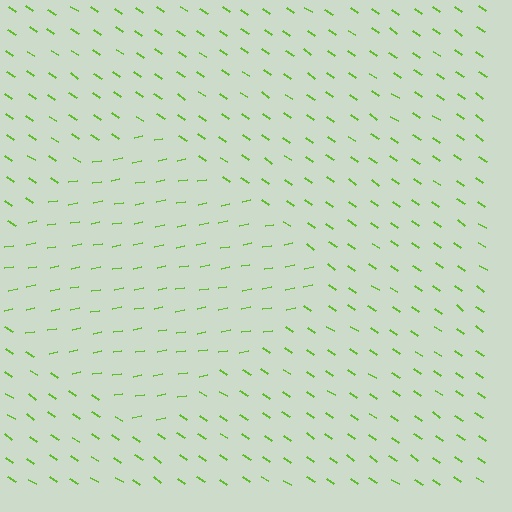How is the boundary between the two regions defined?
The boundary is defined purely by a change in line orientation (approximately 45 degrees difference). All lines are the same color and thickness.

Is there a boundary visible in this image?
Yes, there is a texture boundary formed by a change in line orientation.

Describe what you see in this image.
The image is filled with small lime line segments. A diamond region in the image has lines oriented differently from the surrounding lines, creating a visible texture boundary.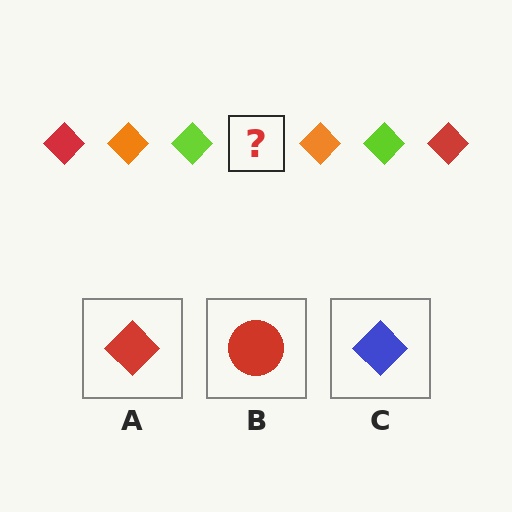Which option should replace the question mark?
Option A.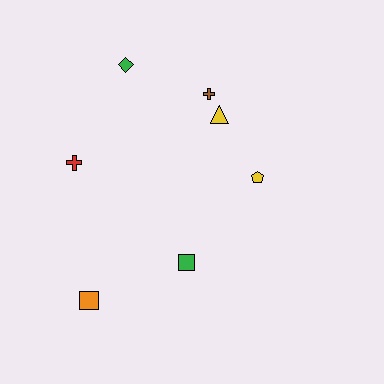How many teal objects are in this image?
There are no teal objects.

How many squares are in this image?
There are 2 squares.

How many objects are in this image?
There are 7 objects.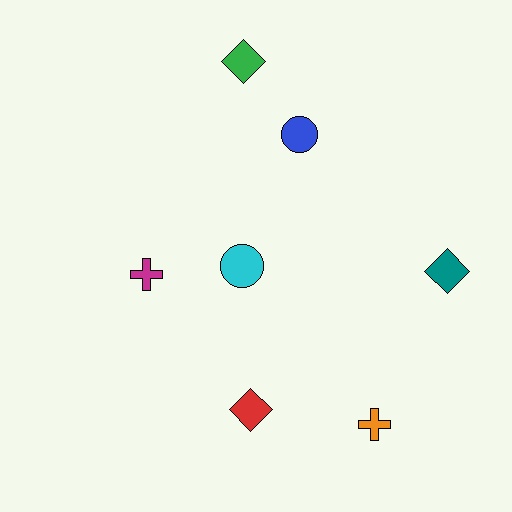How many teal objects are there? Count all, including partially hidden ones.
There is 1 teal object.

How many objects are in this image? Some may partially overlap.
There are 7 objects.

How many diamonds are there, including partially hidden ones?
There are 3 diamonds.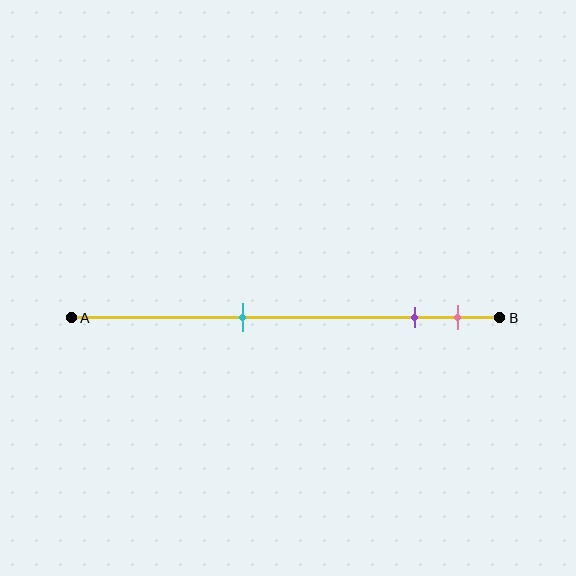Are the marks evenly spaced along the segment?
No, the marks are not evenly spaced.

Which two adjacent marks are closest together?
The purple and pink marks are the closest adjacent pair.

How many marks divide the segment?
There are 3 marks dividing the segment.